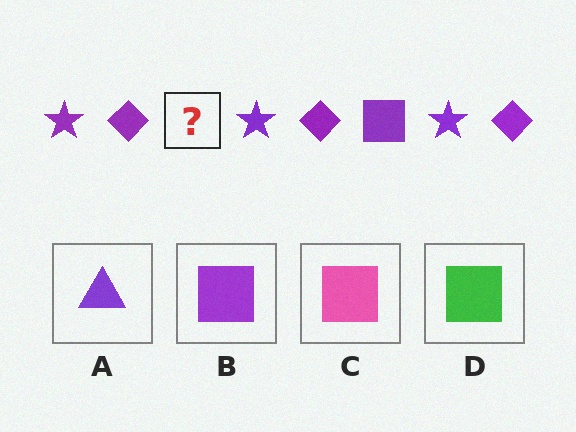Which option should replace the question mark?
Option B.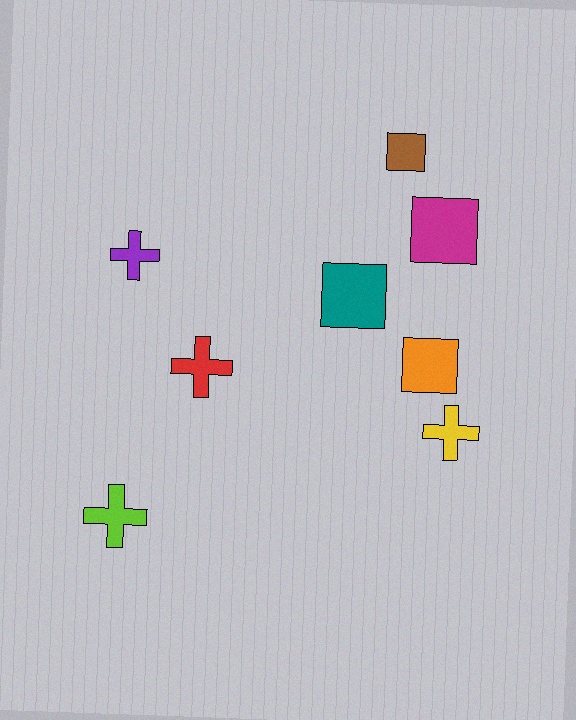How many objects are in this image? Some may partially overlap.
There are 8 objects.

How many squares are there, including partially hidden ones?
There are 4 squares.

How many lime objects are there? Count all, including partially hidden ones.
There is 1 lime object.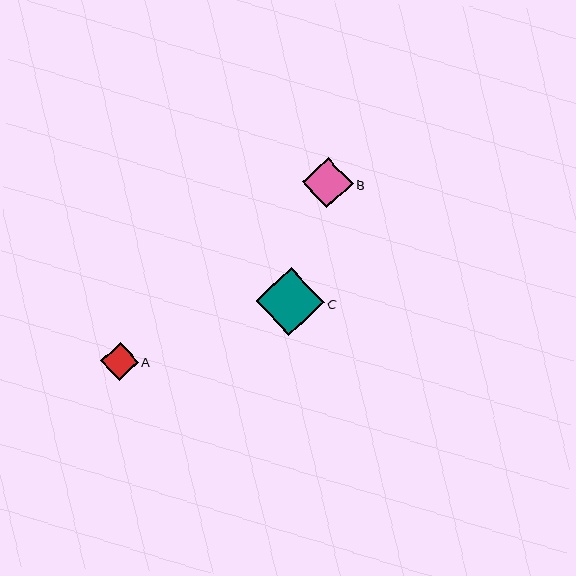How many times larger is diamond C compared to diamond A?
Diamond C is approximately 1.8 times the size of diamond A.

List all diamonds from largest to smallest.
From largest to smallest: C, B, A.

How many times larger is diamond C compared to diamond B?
Diamond C is approximately 1.4 times the size of diamond B.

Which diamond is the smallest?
Diamond A is the smallest with a size of approximately 38 pixels.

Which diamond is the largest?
Diamond C is the largest with a size of approximately 68 pixels.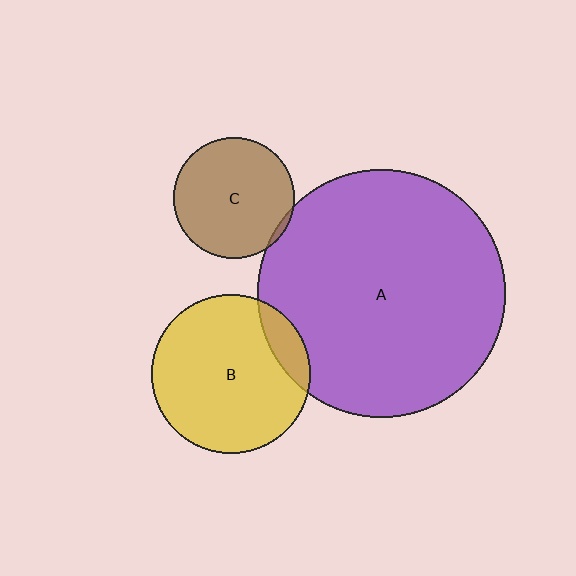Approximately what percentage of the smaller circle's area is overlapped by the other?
Approximately 5%.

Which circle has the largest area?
Circle A (purple).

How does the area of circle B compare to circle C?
Approximately 1.7 times.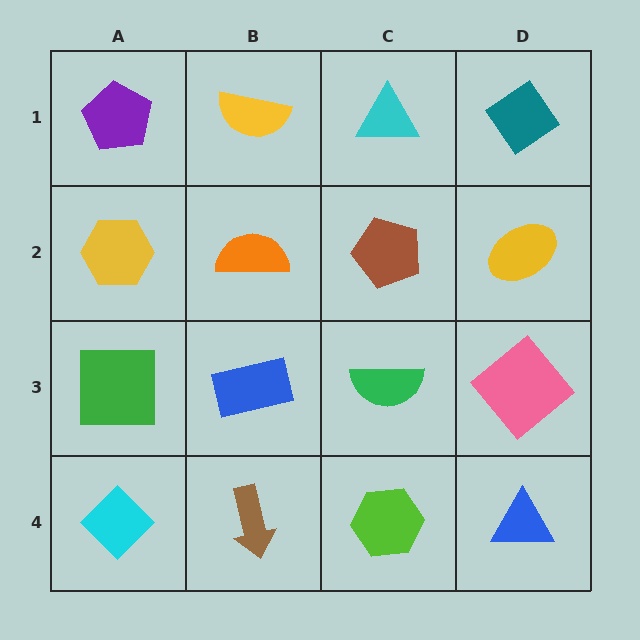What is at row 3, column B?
A blue rectangle.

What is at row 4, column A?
A cyan diamond.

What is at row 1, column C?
A cyan triangle.